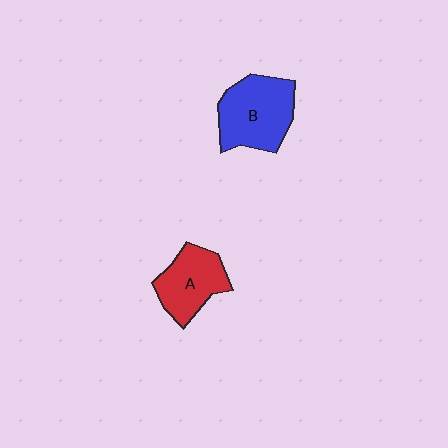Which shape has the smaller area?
Shape A (red).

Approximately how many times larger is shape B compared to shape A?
Approximately 1.3 times.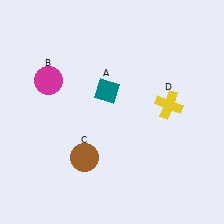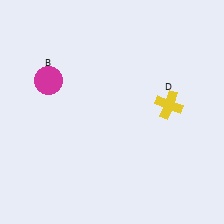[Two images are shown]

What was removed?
The brown circle (C), the teal diamond (A) were removed in Image 2.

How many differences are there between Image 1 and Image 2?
There are 2 differences between the two images.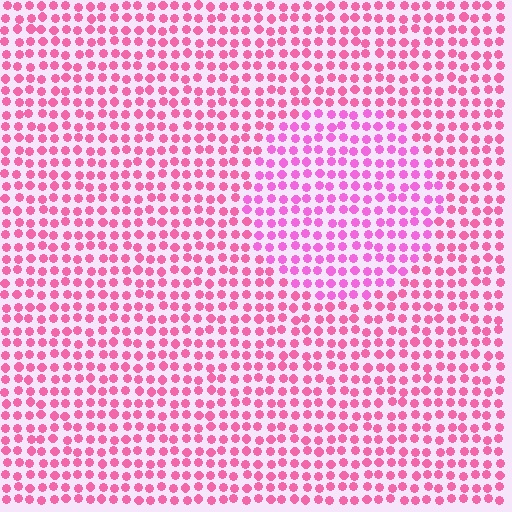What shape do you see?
I see a circle.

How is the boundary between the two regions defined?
The boundary is defined purely by a slight shift in hue (about 23 degrees). Spacing, size, and orientation are identical on both sides.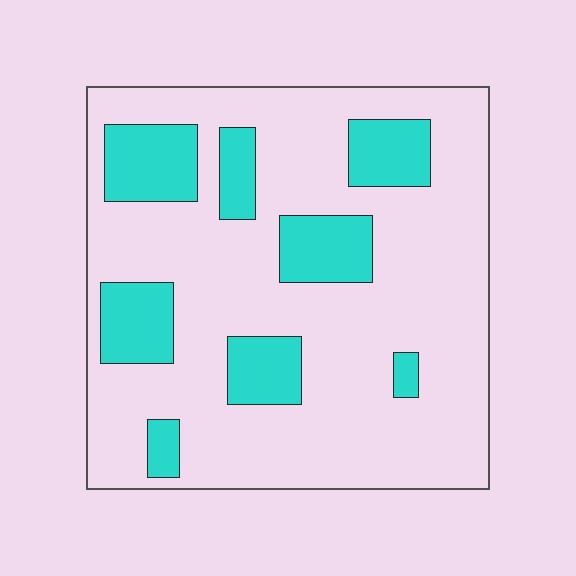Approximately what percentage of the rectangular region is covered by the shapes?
Approximately 25%.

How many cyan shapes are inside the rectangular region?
8.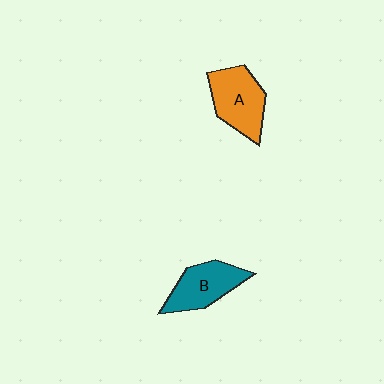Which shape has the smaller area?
Shape B (teal).